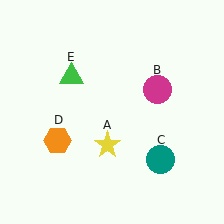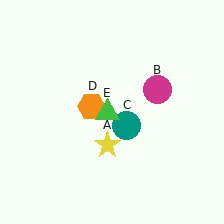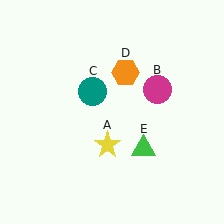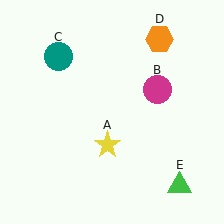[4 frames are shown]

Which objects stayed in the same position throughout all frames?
Yellow star (object A) and magenta circle (object B) remained stationary.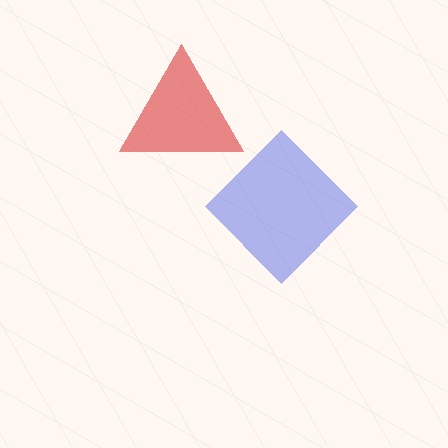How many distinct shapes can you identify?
There are 2 distinct shapes: a blue diamond, a red triangle.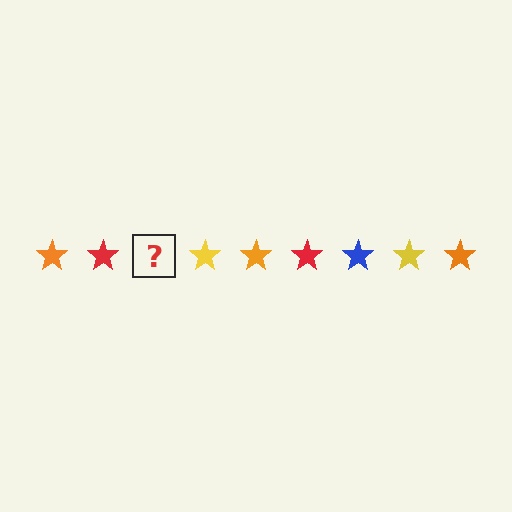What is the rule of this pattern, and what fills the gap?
The rule is that the pattern cycles through orange, red, blue, yellow stars. The gap should be filled with a blue star.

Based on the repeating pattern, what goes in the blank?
The blank should be a blue star.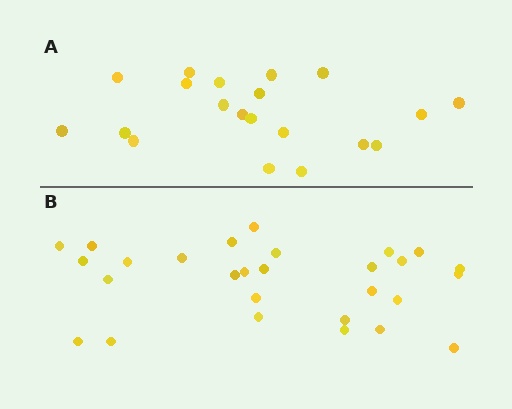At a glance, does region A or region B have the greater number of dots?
Region B (the bottom region) has more dots.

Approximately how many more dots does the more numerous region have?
Region B has roughly 8 or so more dots than region A.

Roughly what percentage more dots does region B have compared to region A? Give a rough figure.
About 40% more.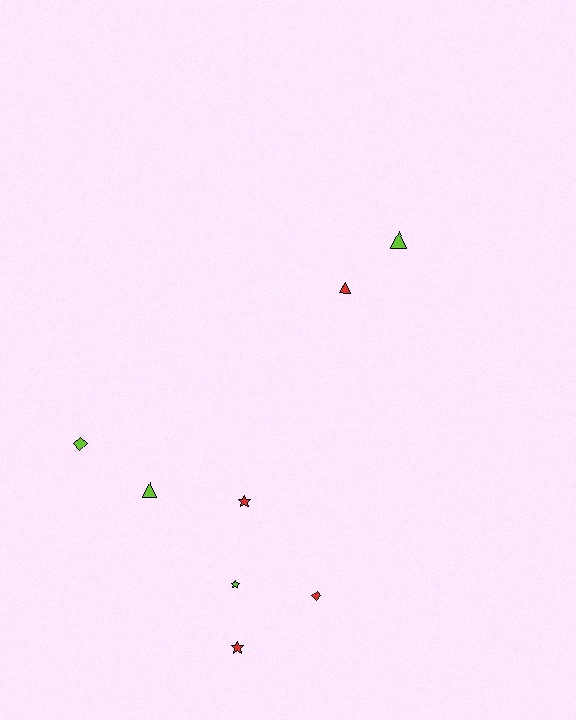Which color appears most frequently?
Red, with 4 objects.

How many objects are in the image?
There are 8 objects.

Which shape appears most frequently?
Triangle, with 3 objects.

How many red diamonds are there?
There is 1 red diamond.